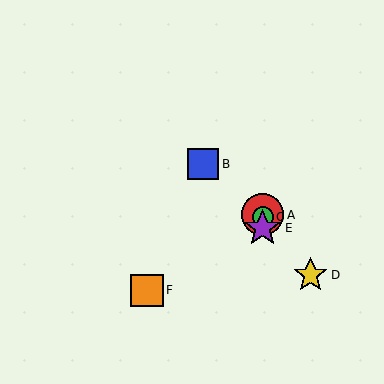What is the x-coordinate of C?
Object C is at x≈263.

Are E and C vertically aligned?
Yes, both are at x≈263.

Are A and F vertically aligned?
No, A is at x≈263 and F is at x≈147.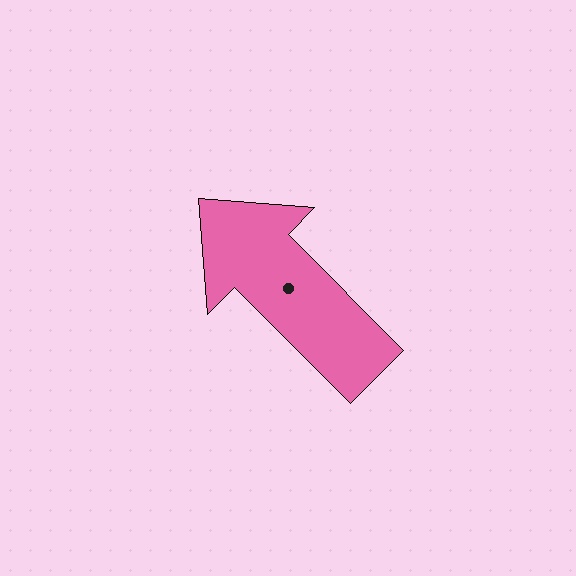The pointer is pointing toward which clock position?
Roughly 11 o'clock.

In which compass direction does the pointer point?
Northwest.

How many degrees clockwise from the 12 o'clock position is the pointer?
Approximately 315 degrees.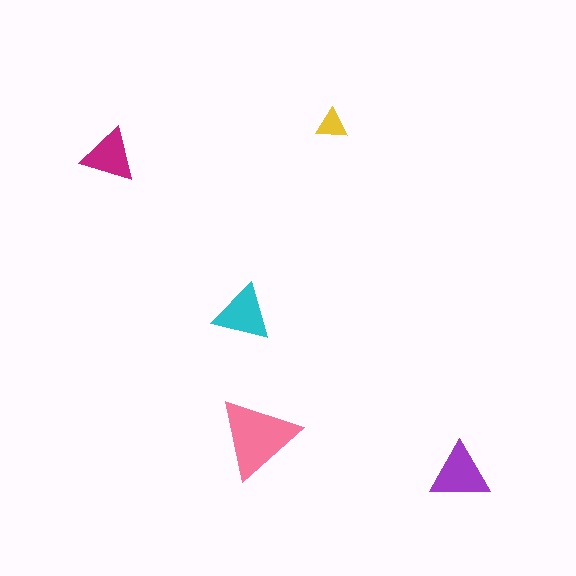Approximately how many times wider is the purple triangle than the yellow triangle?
About 2 times wider.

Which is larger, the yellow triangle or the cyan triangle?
The cyan one.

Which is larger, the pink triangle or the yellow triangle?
The pink one.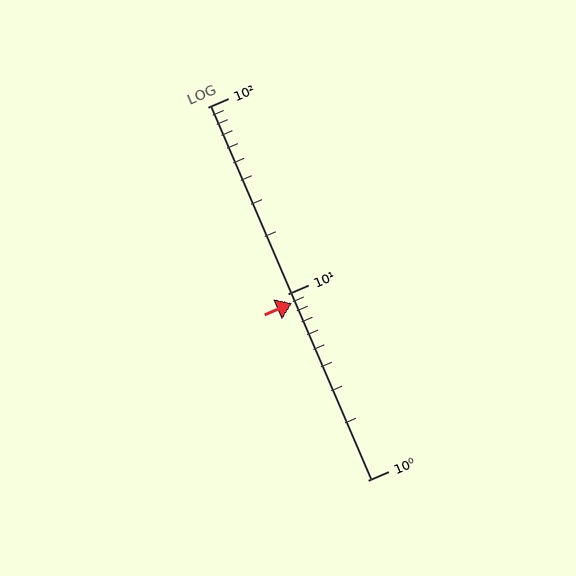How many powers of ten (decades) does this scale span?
The scale spans 2 decades, from 1 to 100.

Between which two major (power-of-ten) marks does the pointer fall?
The pointer is between 1 and 10.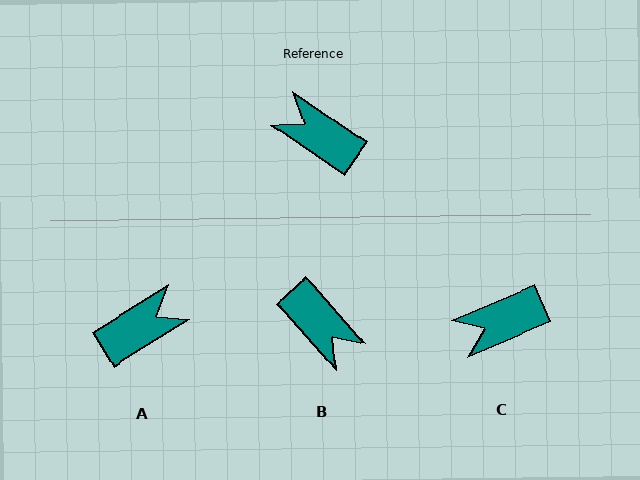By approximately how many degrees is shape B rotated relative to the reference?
Approximately 166 degrees counter-clockwise.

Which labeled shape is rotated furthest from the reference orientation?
B, about 166 degrees away.